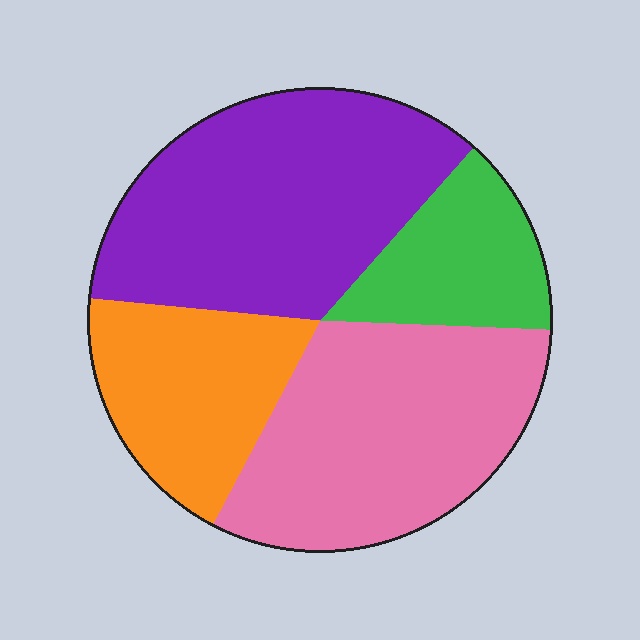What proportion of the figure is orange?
Orange takes up between a sixth and a third of the figure.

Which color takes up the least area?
Green, at roughly 15%.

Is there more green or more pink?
Pink.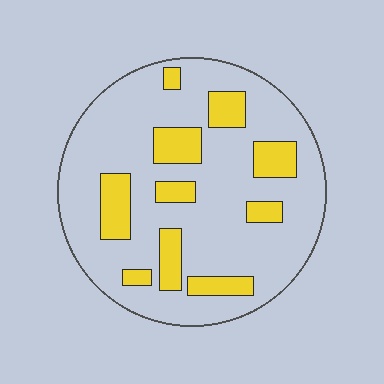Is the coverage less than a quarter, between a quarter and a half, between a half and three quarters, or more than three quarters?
Less than a quarter.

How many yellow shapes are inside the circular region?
10.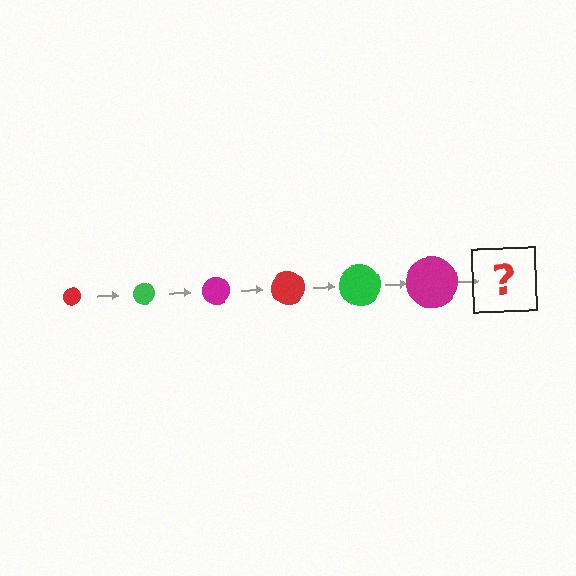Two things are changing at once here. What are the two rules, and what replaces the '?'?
The two rules are that the circle grows larger each step and the color cycles through red, green, and magenta. The '?' should be a red circle, larger than the previous one.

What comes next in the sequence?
The next element should be a red circle, larger than the previous one.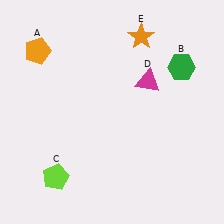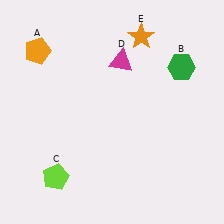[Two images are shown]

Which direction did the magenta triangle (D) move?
The magenta triangle (D) moved left.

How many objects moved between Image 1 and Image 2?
1 object moved between the two images.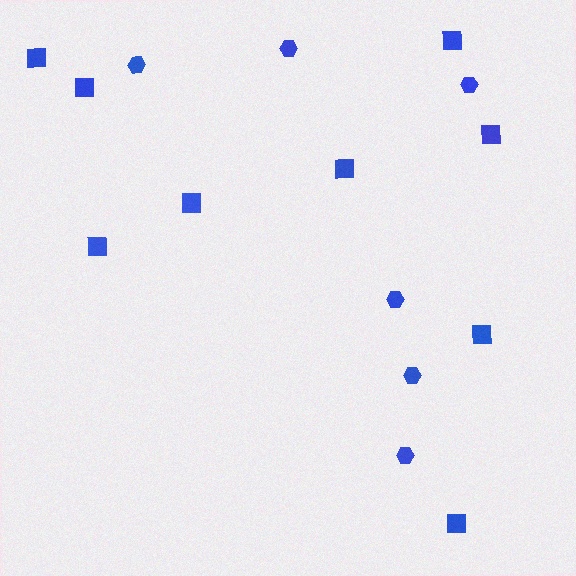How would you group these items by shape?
There are 2 groups: one group of hexagons (6) and one group of squares (9).